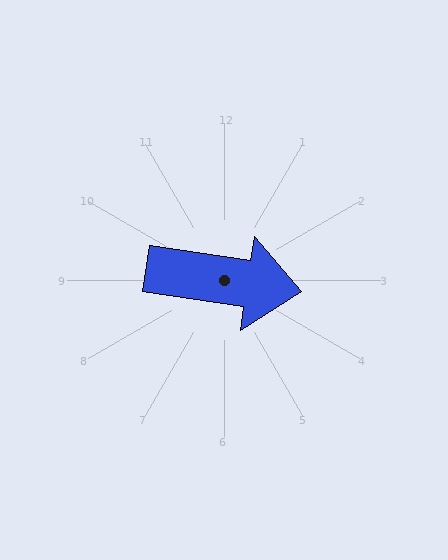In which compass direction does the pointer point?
East.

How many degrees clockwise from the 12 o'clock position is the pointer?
Approximately 98 degrees.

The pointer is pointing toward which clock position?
Roughly 3 o'clock.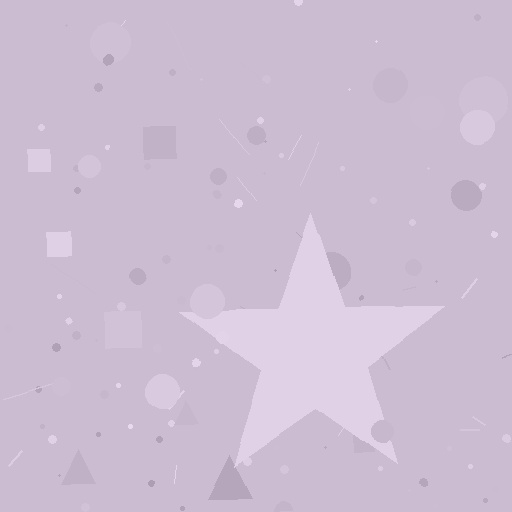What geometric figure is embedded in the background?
A star is embedded in the background.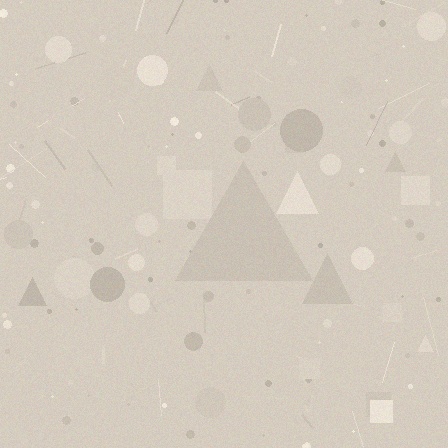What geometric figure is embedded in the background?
A triangle is embedded in the background.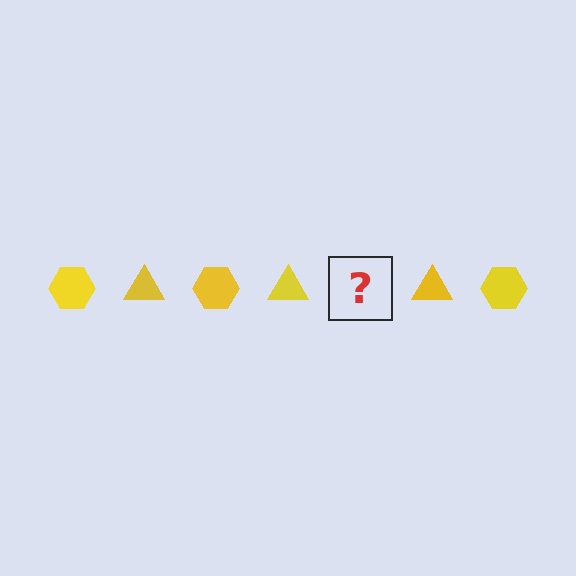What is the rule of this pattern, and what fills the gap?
The rule is that the pattern cycles through hexagon, triangle shapes in yellow. The gap should be filled with a yellow hexagon.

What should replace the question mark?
The question mark should be replaced with a yellow hexagon.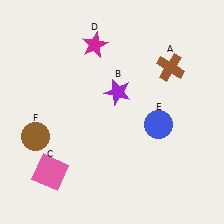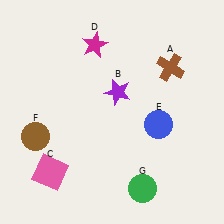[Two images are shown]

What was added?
A green circle (G) was added in Image 2.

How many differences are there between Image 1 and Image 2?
There is 1 difference between the two images.